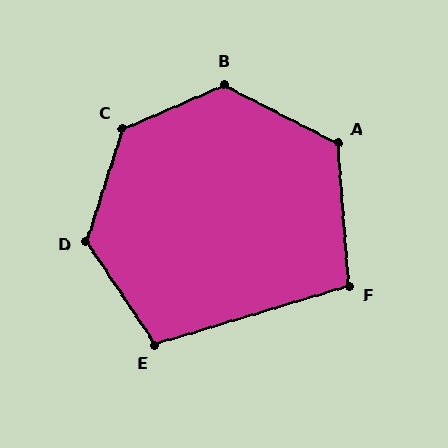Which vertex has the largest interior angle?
C, at approximately 131 degrees.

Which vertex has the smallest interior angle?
F, at approximately 102 degrees.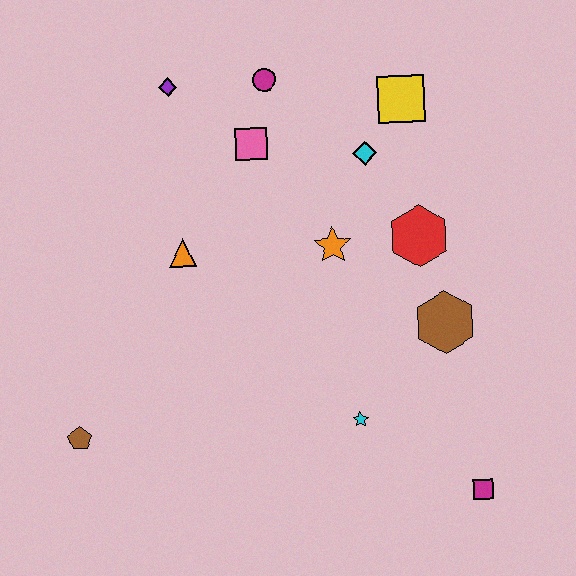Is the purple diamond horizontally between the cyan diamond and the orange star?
No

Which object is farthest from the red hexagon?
The brown pentagon is farthest from the red hexagon.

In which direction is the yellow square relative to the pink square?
The yellow square is to the right of the pink square.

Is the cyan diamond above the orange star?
Yes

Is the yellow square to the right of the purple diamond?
Yes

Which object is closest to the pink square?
The magenta circle is closest to the pink square.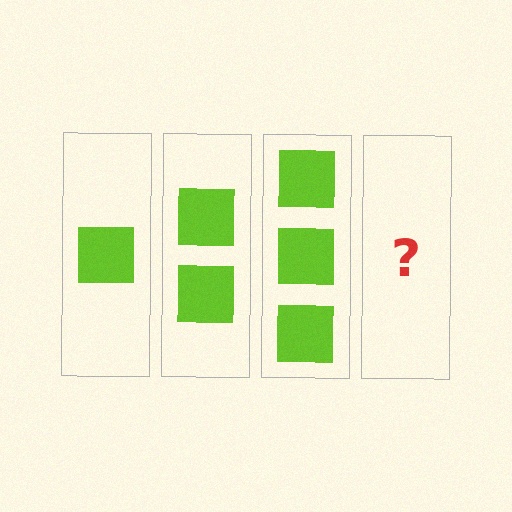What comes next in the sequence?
The next element should be 4 squares.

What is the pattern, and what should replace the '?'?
The pattern is that each step adds one more square. The '?' should be 4 squares.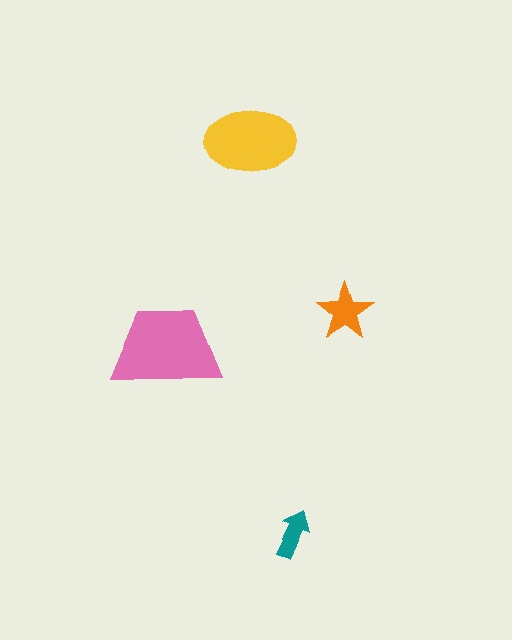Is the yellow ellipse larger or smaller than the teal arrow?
Larger.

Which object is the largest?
The pink trapezoid.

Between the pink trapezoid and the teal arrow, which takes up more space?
The pink trapezoid.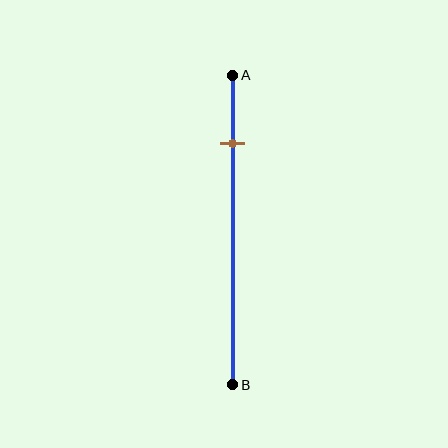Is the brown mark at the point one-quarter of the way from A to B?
Yes, the mark is approximately at the one-quarter point.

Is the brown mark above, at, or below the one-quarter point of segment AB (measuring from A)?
The brown mark is approximately at the one-quarter point of segment AB.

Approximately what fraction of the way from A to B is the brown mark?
The brown mark is approximately 20% of the way from A to B.